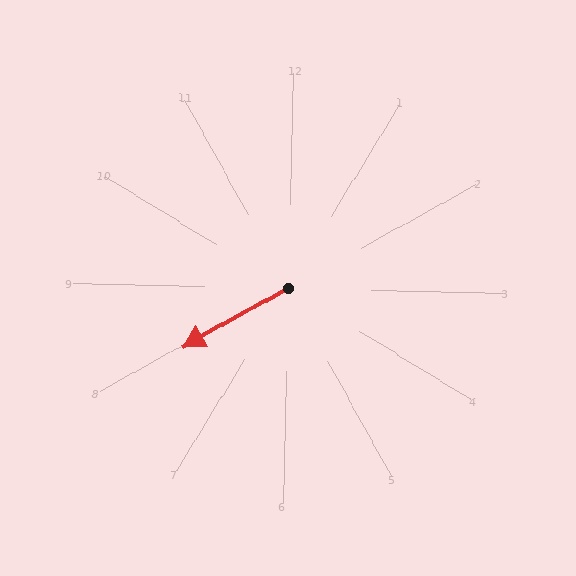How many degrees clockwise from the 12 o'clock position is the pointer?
Approximately 239 degrees.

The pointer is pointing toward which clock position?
Roughly 8 o'clock.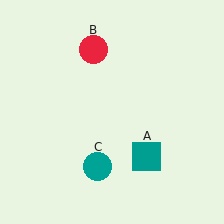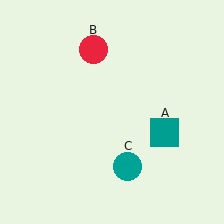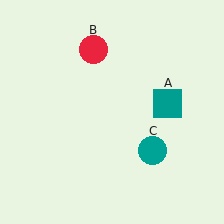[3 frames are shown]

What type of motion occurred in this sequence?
The teal square (object A), teal circle (object C) rotated counterclockwise around the center of the scene.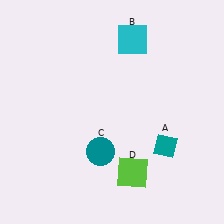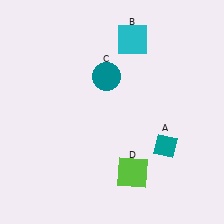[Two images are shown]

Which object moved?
The teal circle (C) moved up.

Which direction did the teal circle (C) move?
The teal circle (C) moved up.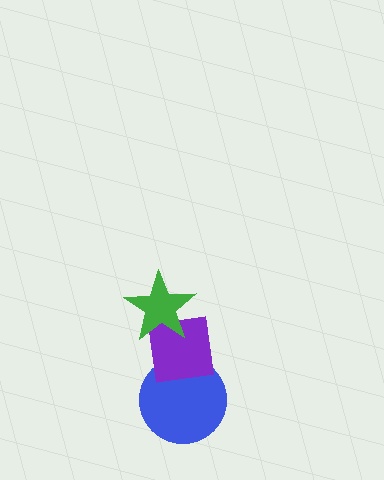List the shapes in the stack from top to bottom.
From top to bottom: the green star, the purple square, the blue circle.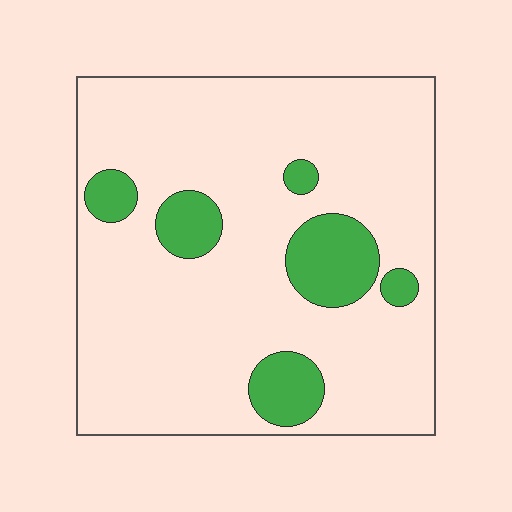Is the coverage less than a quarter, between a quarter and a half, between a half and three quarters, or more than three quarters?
Less than a quarter.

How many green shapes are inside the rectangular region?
6.